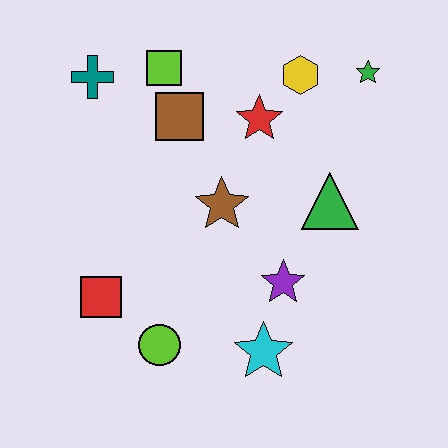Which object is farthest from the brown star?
The green star is farthest from the brown star.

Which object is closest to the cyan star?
The purple star is closest to the cyan star.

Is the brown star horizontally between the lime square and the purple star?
Yes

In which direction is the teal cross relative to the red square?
The teal cross is above the red square.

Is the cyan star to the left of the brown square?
No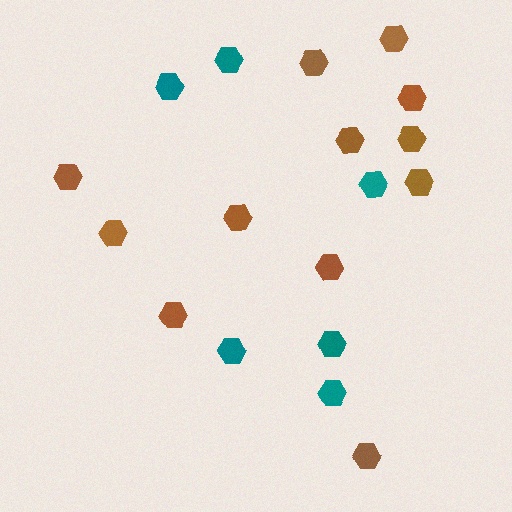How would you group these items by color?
There are 2 groups: one group of teal hexagons (6) and one group of brown hexagons (12).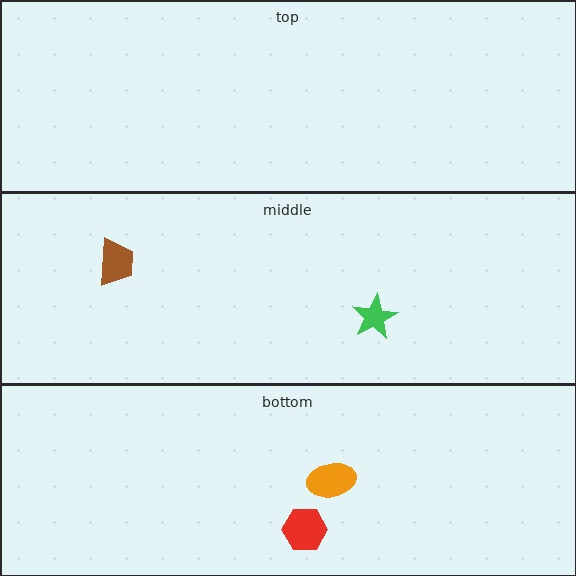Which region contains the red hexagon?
The bottom region.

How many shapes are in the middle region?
2.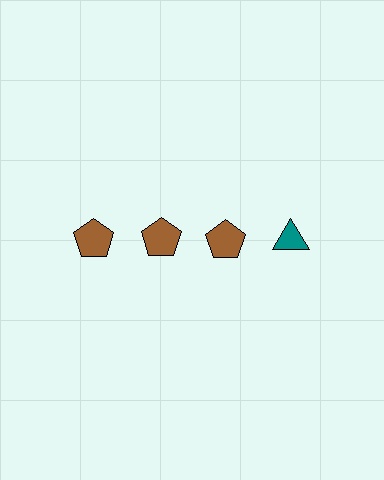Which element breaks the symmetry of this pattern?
The teal triangle in the top row, second from right column breaks the symmetry. All other shapes are brown pentagons.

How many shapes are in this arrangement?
There are 4 shapes arranged in a grid pattern.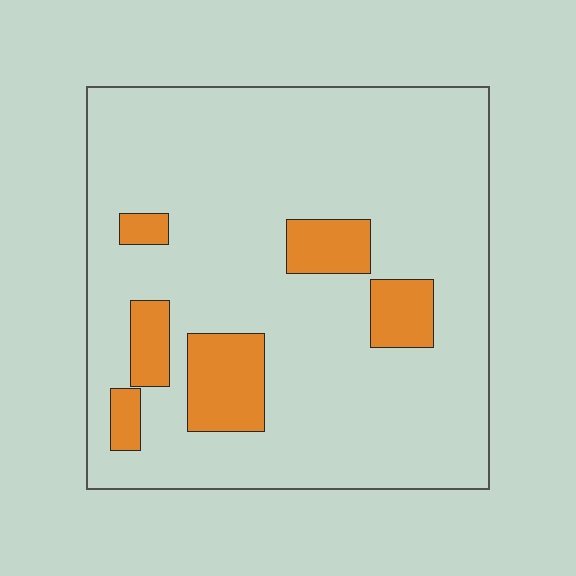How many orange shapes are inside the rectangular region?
6.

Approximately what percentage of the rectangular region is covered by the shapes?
Approximately 15%.